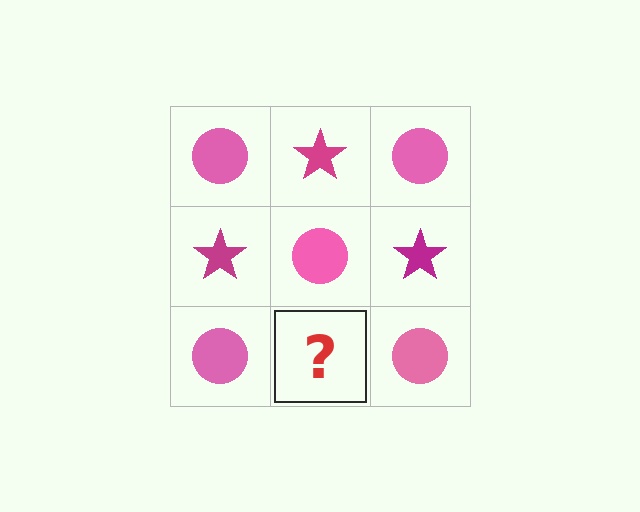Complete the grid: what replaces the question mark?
The question mark should be replaced with a magenta star.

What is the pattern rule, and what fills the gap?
The rule is that it alternates pink circle and magenta star in a checkerboard pattern. The gap should be filled with a magenta star.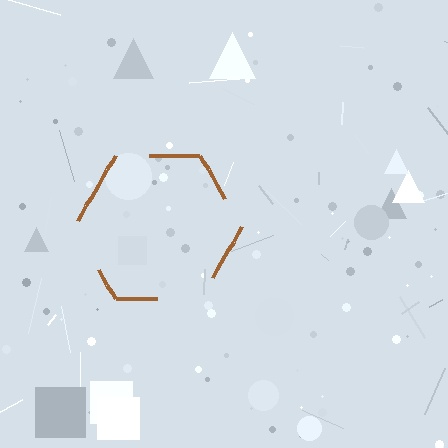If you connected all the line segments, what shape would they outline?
They would outline a hexagon.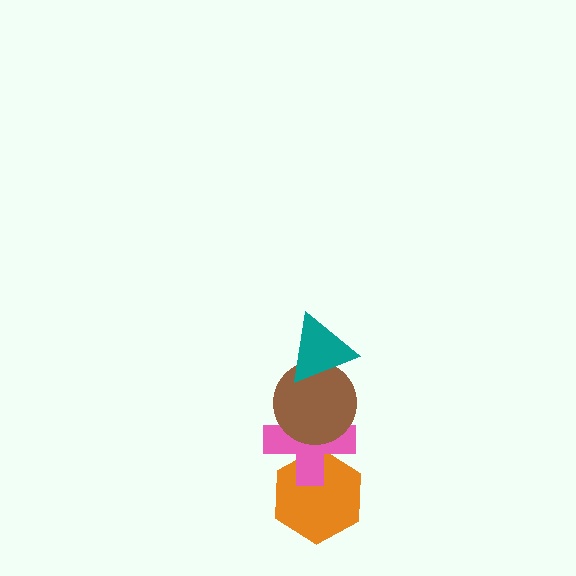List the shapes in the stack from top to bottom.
From top to bottom: the teal triangle, the brown circle, the pink cross, the orange hexagon.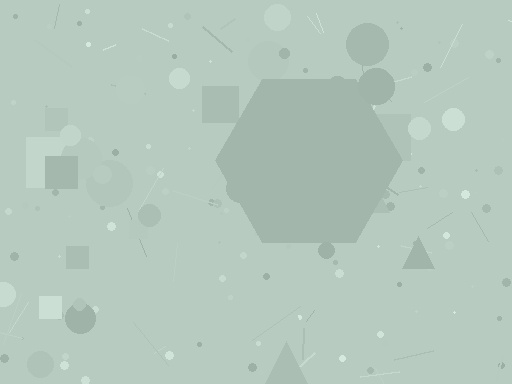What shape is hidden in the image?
A hexagon is hidden in the image.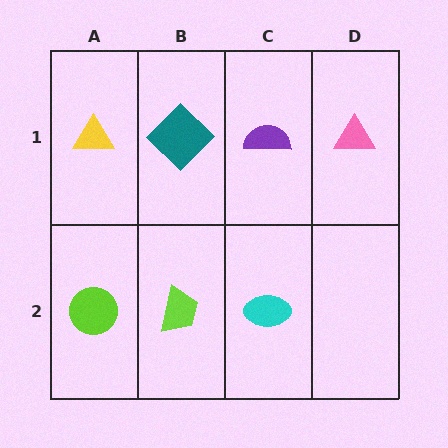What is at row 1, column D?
A pink triangle.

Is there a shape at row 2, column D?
No, that cell is empty.